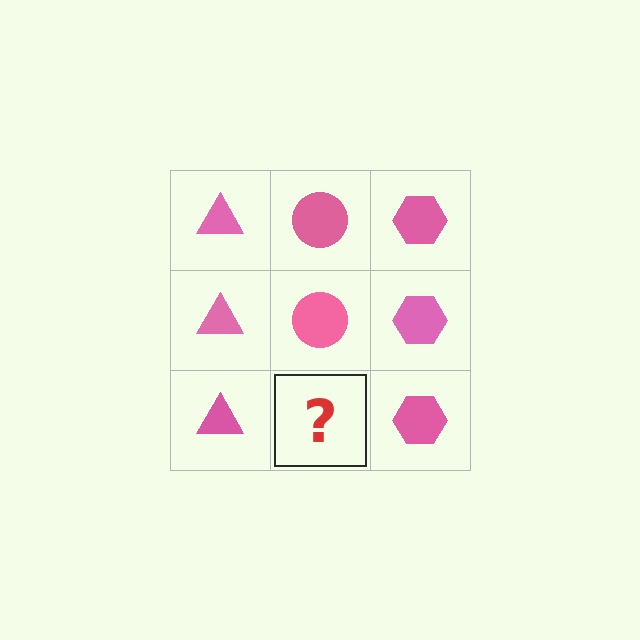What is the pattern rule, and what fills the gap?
The rule is that each column has a consistent shape. The gap should be filled with a pink circle.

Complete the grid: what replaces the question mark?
The question mark should be replaced with a pink circle.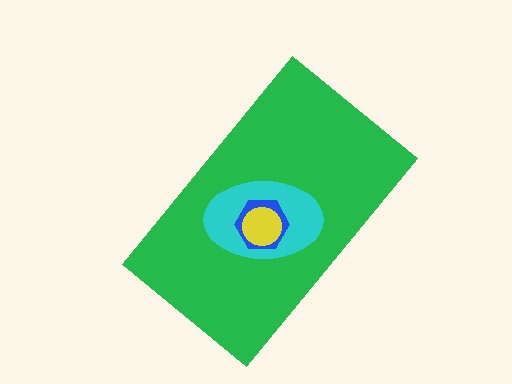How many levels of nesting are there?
4.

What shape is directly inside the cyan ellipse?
The blue hexagon.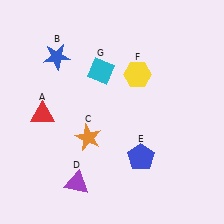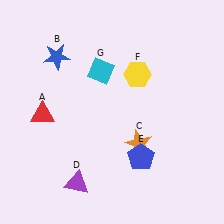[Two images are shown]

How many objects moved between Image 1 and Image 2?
1 object moved between the two images.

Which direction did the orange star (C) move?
The orange star (C) moved right.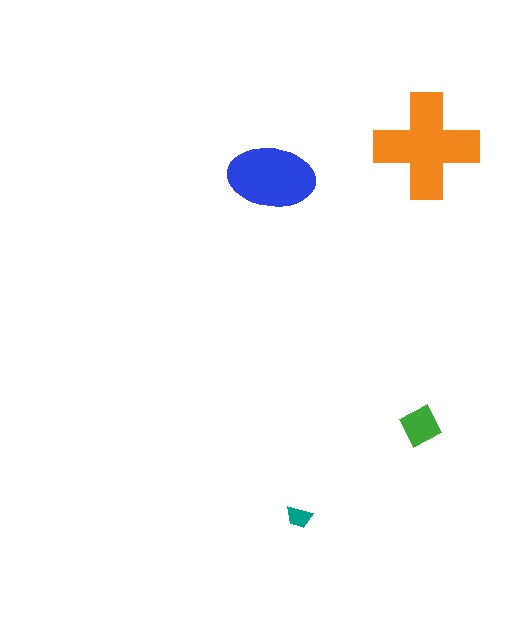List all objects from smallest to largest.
The teal trapezoid, the green square, the blue ellipse, the orange cross.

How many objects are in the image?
There are 4 objects in the image.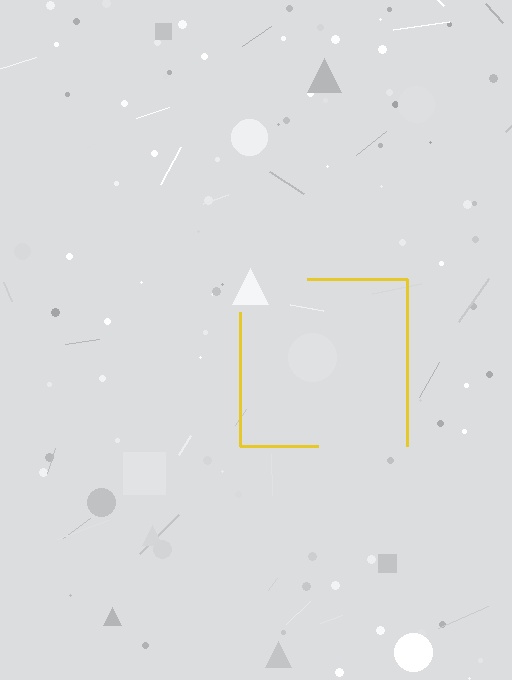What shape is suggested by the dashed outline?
The dashed outline suggests a square.